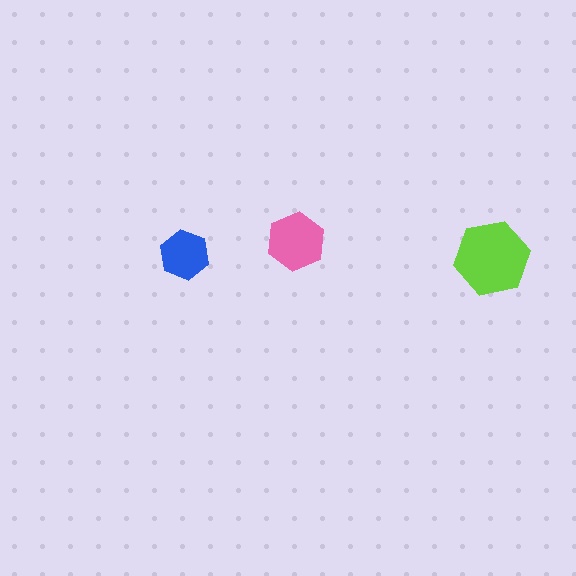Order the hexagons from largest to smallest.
the lime one, the pink one, the blue one.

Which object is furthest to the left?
The blue hexagon is leftmost.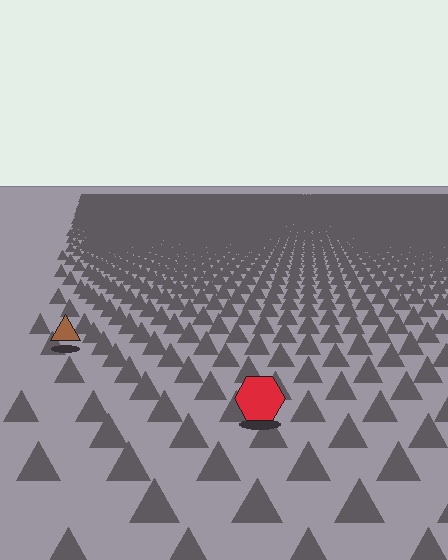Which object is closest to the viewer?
The red hexagon is closest. The texture marks near it are larger and more spread out.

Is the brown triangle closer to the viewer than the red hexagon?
No. The red hexagon is closer — you can tell from the texture gradient: the ground texture is coarser near it.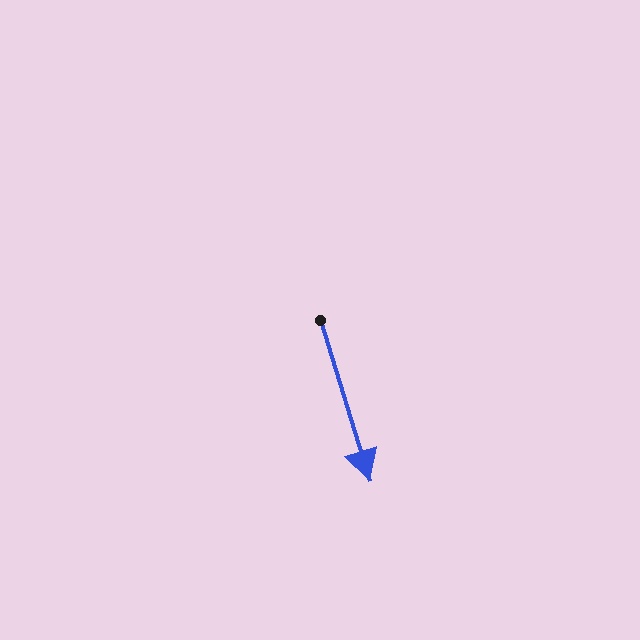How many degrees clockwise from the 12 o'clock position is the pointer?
Approximately 163 degrees.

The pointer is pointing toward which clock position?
Roughly 5 o'clock.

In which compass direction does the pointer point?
South.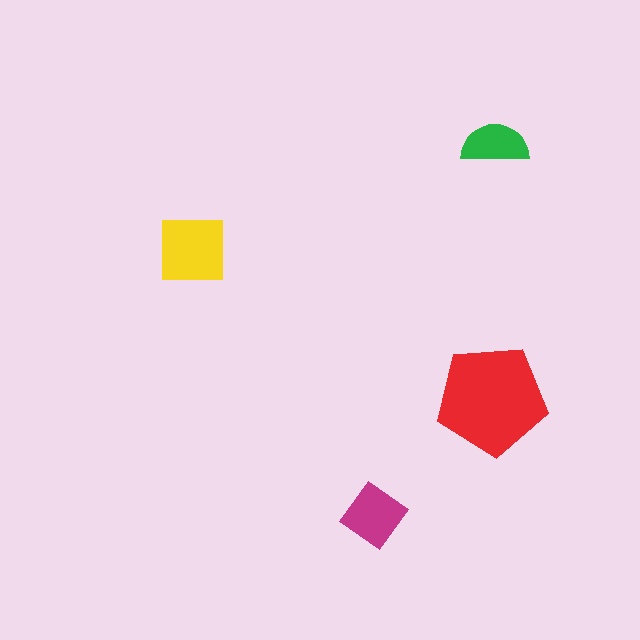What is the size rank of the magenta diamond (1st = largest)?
3rd.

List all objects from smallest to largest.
The green semicircle, the magenta diamond, the yellow square, the red pentagon.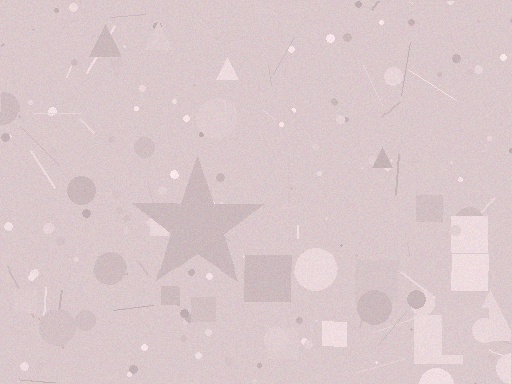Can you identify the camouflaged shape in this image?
The camouflaged shape is a star.